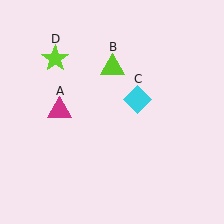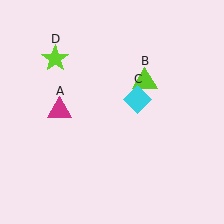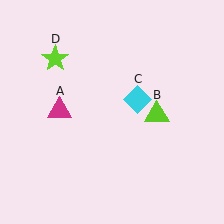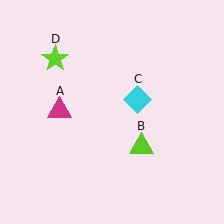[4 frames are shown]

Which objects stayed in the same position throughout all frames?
Magenta triangle (object A) and cyan diamond (object C) and lime star (object D) remained stationary.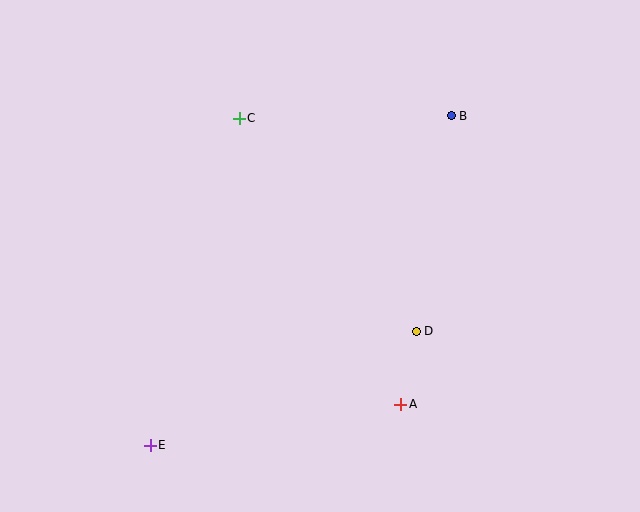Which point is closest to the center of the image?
Point D at (416, 331) is closest to the center.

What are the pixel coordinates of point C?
Point C is at (239, 118).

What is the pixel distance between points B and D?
The distance between B and D is 218 pixels.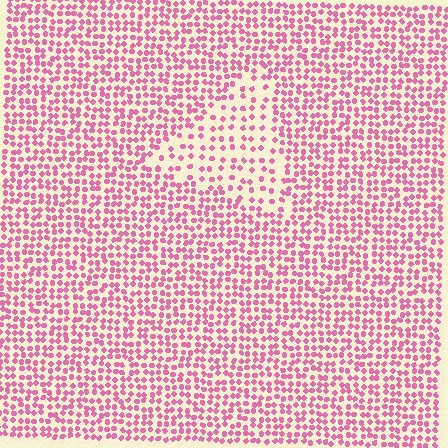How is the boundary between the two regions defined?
The boundary is defined by a change in element density (approximately 2.0x ratio). All elements are the same color, size, and shape.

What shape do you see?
I see a triangle.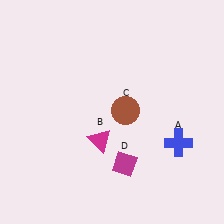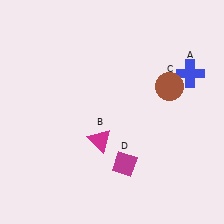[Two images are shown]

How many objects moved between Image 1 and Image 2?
2 objects moved between the two images.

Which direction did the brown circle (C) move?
The brown circle (C) moved right.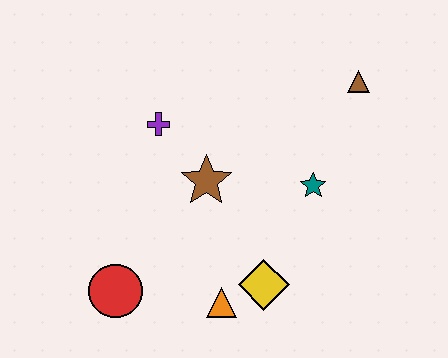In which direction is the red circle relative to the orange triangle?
The red circle is to the left of the orange triangle.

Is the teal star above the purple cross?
No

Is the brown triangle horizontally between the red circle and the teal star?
No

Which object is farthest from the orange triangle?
The brown triangle is farthest from the orange triangle.